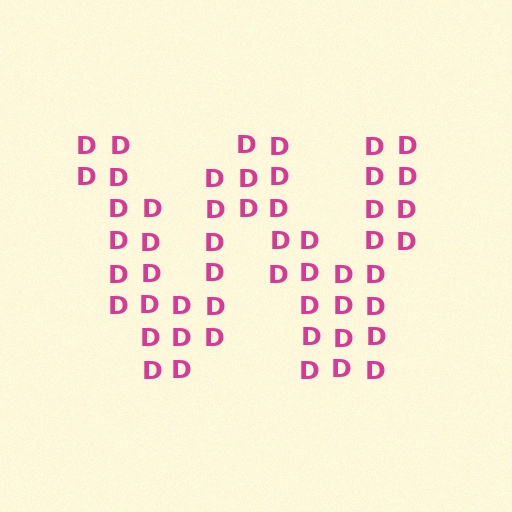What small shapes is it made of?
It is made of small letter D's.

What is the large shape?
The large shape is the letter W.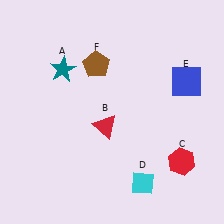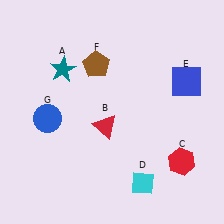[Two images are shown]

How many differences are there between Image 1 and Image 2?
There is 1 difference between the two images.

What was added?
A blue circle (G) was added in Image 2.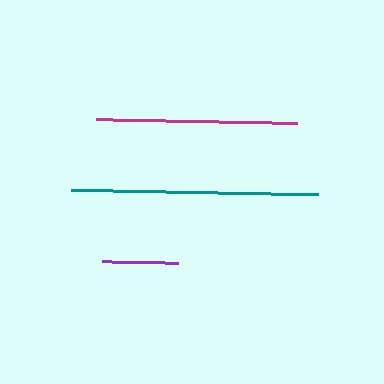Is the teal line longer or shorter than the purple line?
The teal line is longer than the purple line.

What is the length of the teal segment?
The teal segment is approximately 247 pixels long.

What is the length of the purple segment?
The purple segment is approximately 76 pixels long.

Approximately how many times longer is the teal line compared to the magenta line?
The teal line is approximately 1.2 times the length of the magenta line.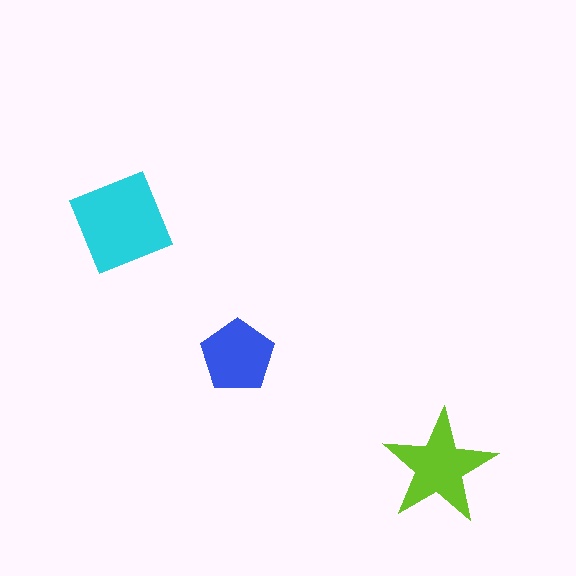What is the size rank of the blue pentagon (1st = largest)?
3rd.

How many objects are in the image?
There are 3 objects in the image.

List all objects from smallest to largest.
The blue pentagon, the lime star, the cyan diamond.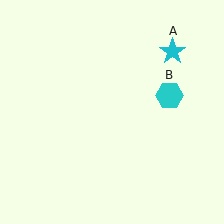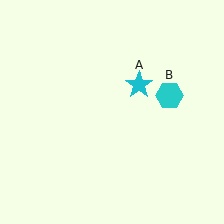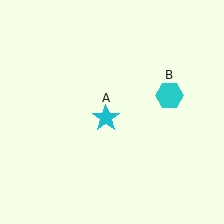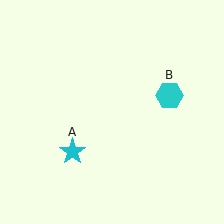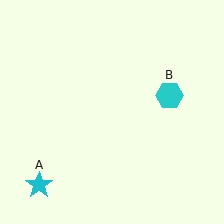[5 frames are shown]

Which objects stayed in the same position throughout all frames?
Cyan hexagon (object B) remained stationary.